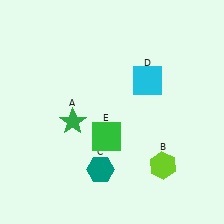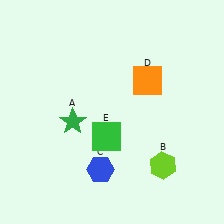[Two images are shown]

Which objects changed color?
C changed from teal to blue. D changed from cyan to orange.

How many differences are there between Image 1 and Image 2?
There are 2 differences between the two images.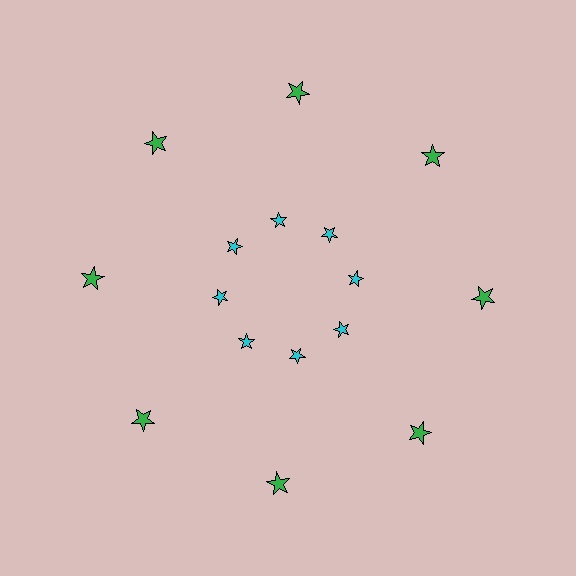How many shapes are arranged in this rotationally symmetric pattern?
There are 16 shapes, arranged in 8 groups of 2.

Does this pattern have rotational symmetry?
Yes, this pattern has 8-fold rotational symmetry. It looks the same after rotating 45 degrees around the center.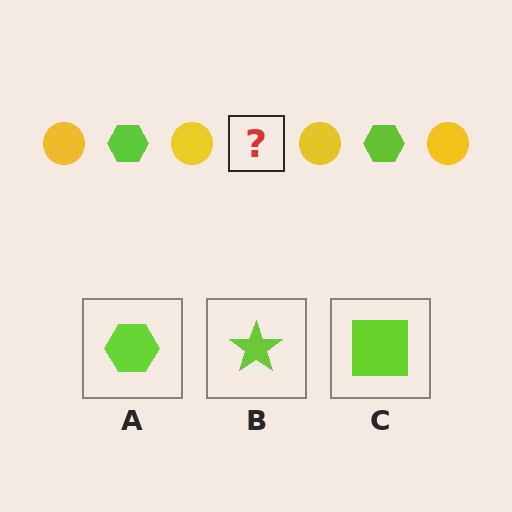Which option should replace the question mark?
Option A.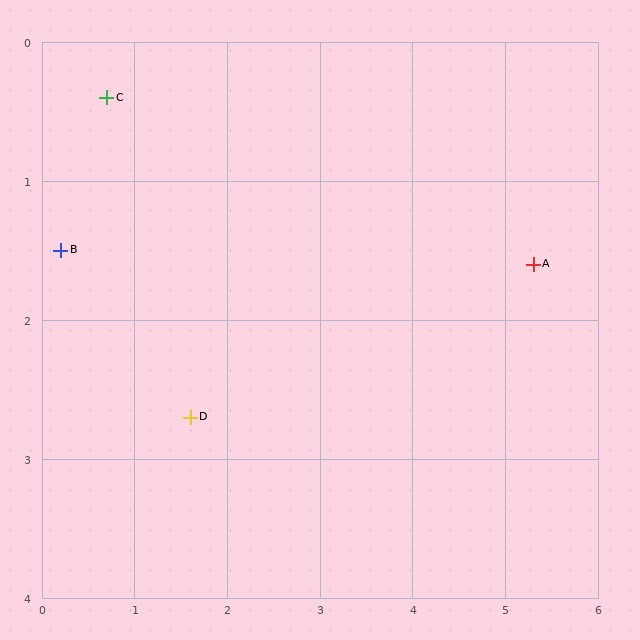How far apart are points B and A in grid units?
Points B and A are about 5.1 grid units apart.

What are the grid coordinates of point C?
Point C is at approximately (0.7, 0.4).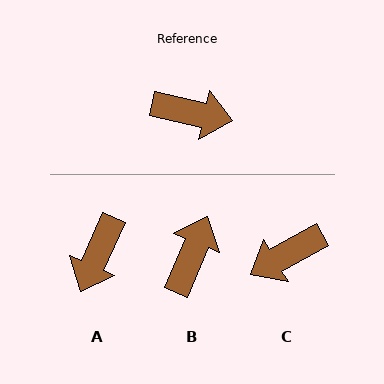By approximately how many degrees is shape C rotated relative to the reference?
Approximately 139 degrees clockwise.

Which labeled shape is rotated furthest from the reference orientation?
C, about 139 degrees away.